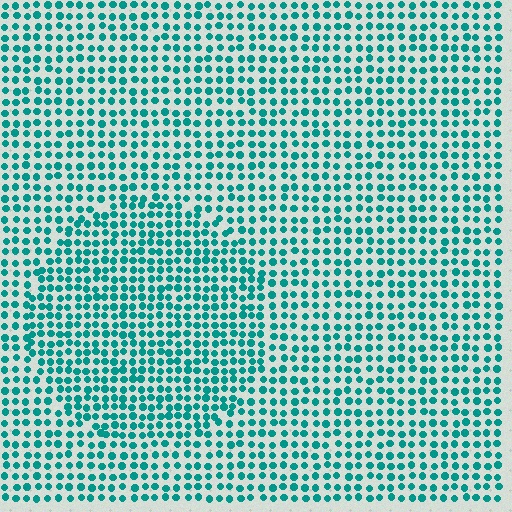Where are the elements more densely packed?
The elements are more densely packed inside the circle boundary.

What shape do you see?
I see a circle.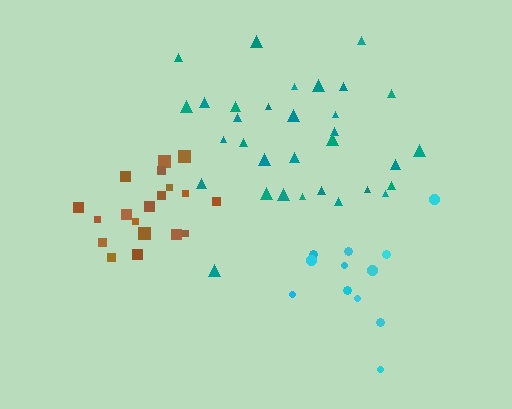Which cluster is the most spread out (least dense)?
Cyan.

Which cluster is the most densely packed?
Brown.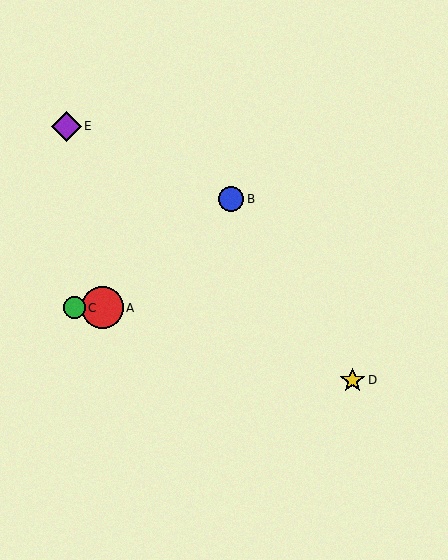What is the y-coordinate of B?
Object B is at y≈199.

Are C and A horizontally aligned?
Yes, both are at y≈308.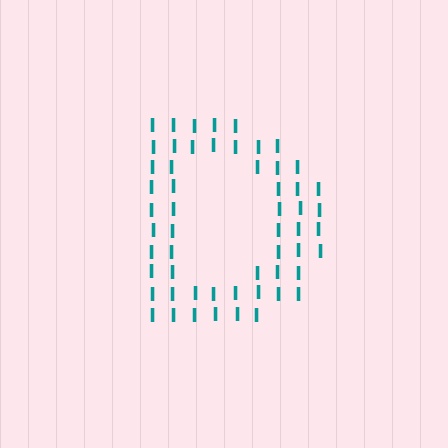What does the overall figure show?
The overall figure shows the letter D.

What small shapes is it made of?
It is made of small letter I's.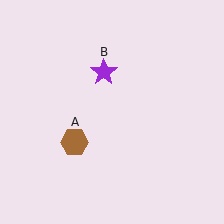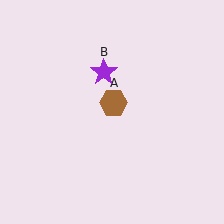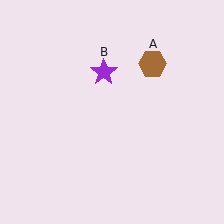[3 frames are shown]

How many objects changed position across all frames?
1 object changed position: brown hexagon (object A).